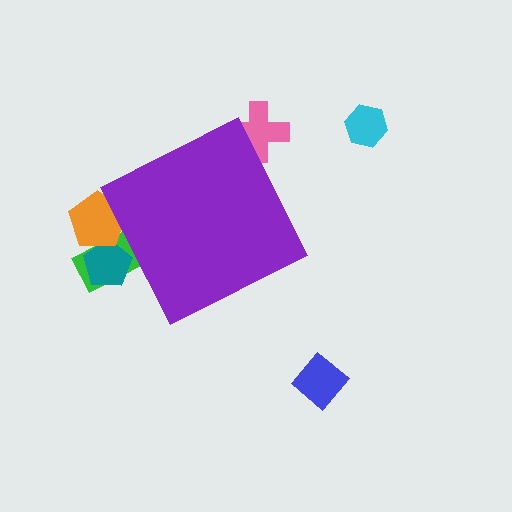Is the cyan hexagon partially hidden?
No, the cyan hexagon is fully visible.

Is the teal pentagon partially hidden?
Yes, the teal pentagon is partially hidden behind the purple diamond.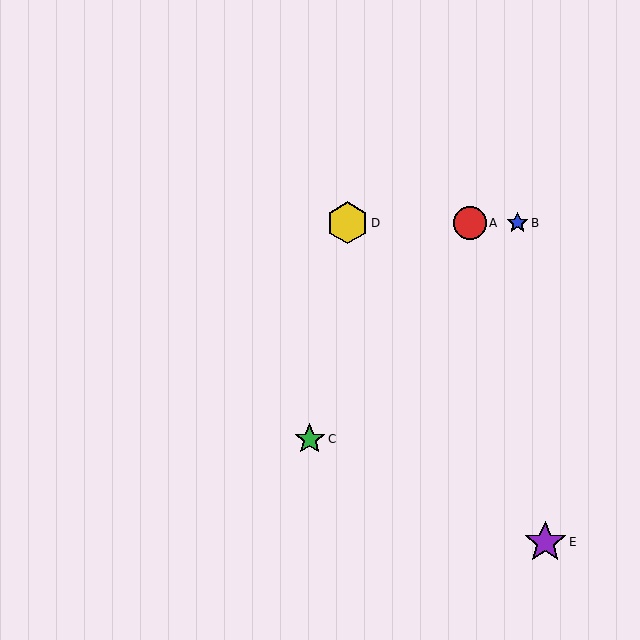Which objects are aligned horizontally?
Objects A, B, D are aligned horizontally.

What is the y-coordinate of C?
Object C is at y≈439.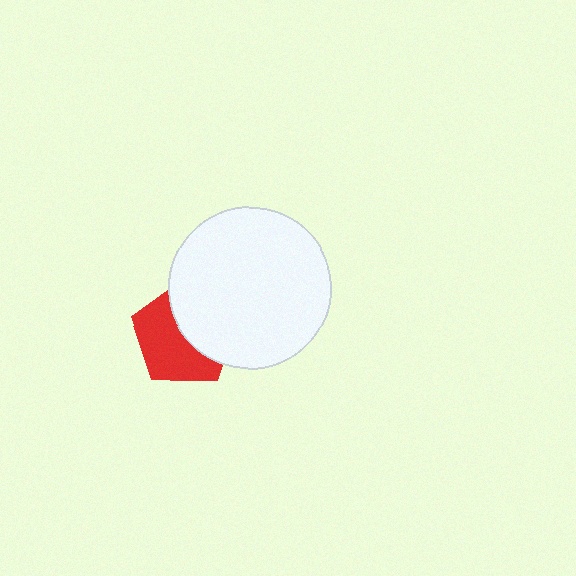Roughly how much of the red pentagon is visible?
About half of it is visible (roughly 54%).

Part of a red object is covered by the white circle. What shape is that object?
It is a pentagon.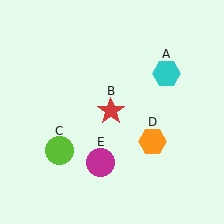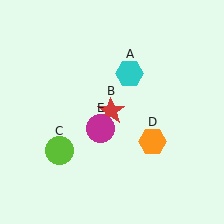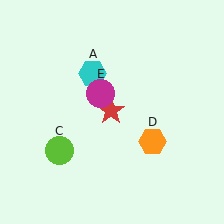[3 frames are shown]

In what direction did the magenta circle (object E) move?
The magenta circle (object E) moved up.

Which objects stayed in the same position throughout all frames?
Red star (object B) and lime circle (object C) and orange hexagon (object D) remained stationary.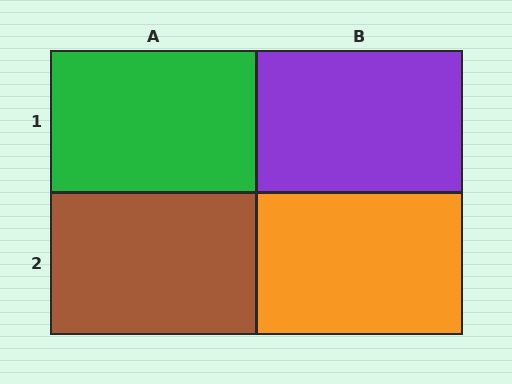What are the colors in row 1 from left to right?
Green, purple.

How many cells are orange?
1 cell is orange.